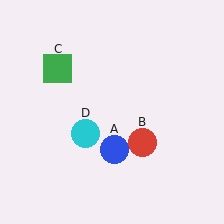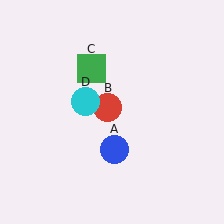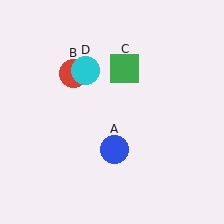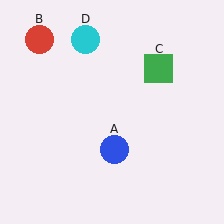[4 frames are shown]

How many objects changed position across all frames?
3 objects changed position: red circle (object B), green square (object C), cyan circle (object D).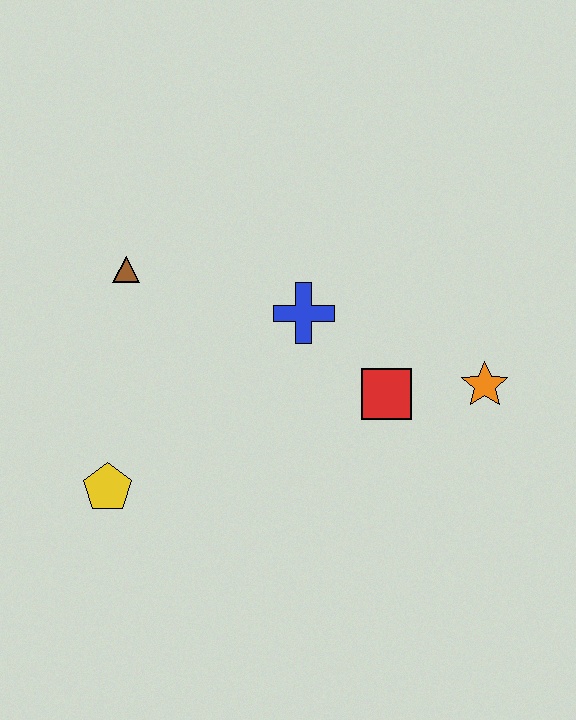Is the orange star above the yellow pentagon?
Yes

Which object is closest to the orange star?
The red square is closest to the orange star.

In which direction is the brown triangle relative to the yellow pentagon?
The brown triangle is above the yellow pentagon.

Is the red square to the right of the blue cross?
Yes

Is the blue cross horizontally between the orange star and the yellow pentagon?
Yes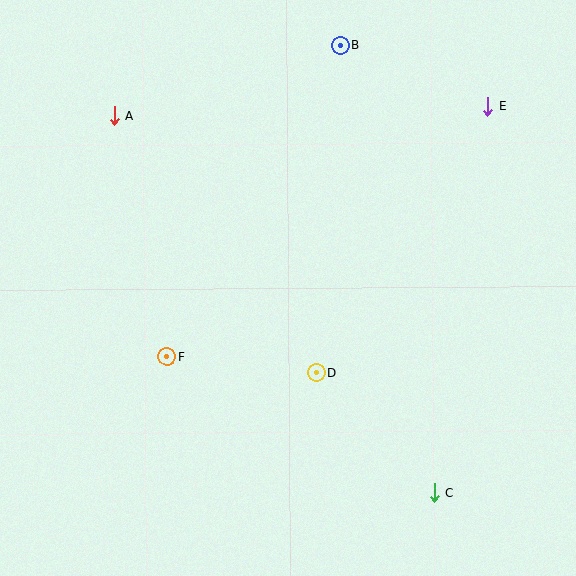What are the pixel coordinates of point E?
Point E is at (488, 106).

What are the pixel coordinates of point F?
Point F is at (167, 357).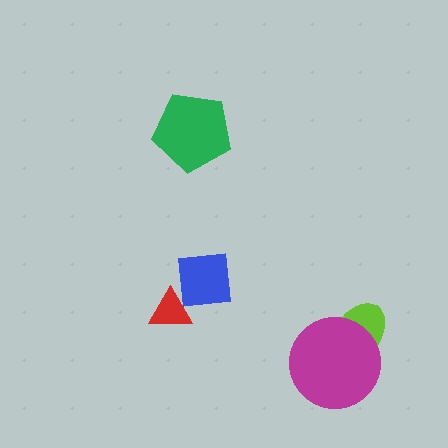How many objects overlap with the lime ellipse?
1 object overlaps with the lime ellipse.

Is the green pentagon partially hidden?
No, no other shape covers it.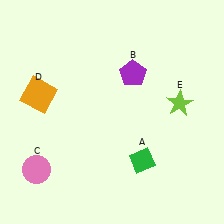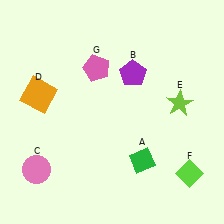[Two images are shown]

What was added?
A lime diamond (F), a pink pentagon (G) were added in Image 2.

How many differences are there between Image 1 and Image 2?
There are 2 differences between the two images.